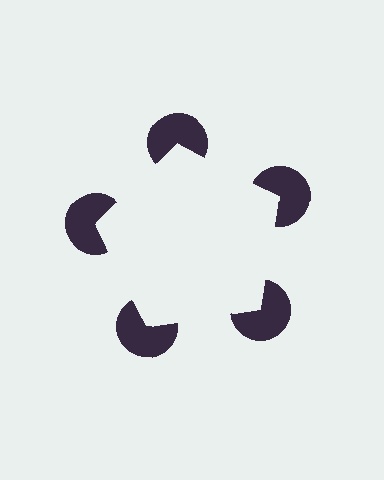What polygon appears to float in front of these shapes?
An illusory pentagon — its edges are inferred from the aligned wedge cuts in the pac-man discs, not physically drawn.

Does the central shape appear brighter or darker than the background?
It typically appears slightly brighter than the background, even though no actual brightness change is drawn.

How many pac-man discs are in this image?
There are 5 — one at each vertex of the illusory pentagon.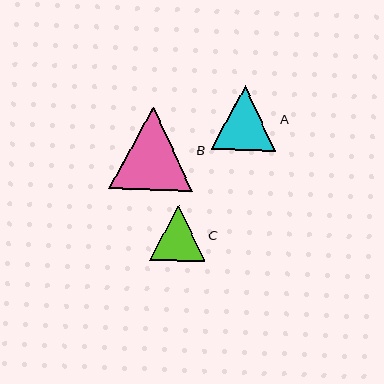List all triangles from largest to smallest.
From largest to smallest: B, A, C.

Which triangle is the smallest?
Triangle C is the smallest with a size of approximately 56 pixels.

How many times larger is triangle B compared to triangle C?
Triangle B is approximately 1.5 times the size of triangle C.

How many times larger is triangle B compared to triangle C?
Triangle B is approximately 1.5 times the size of triangle C.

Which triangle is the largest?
Triangle B is the largest with a size of approximately 83 pixels.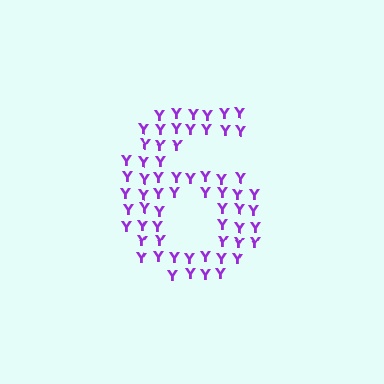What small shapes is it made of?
It is made of small letter Y's.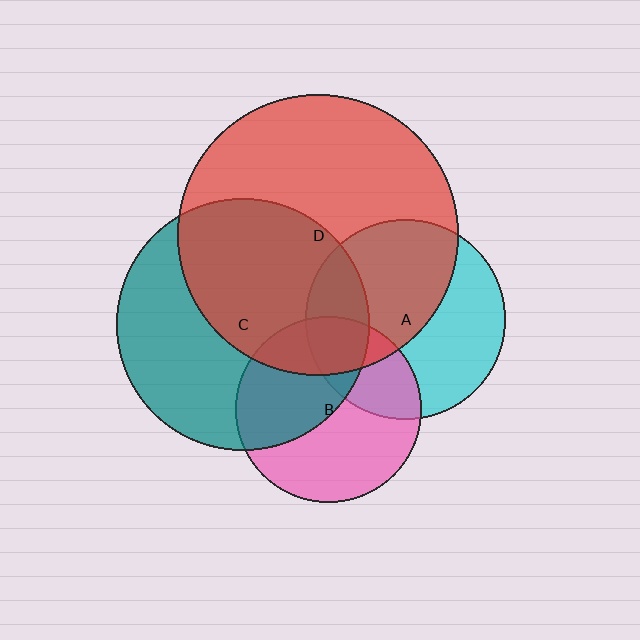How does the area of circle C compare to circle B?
Approximately 1.8 times.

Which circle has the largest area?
Circle D (red).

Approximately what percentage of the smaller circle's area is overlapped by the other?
Approximately 20%.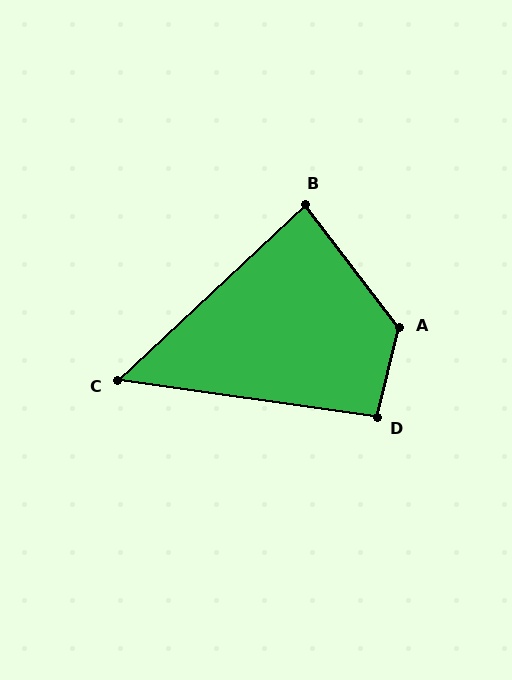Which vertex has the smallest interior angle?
C, at approximately 51 degrees.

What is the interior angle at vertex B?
Approximately 84 degrees (acute).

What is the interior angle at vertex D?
Approximately 96 degrees (obtuse).